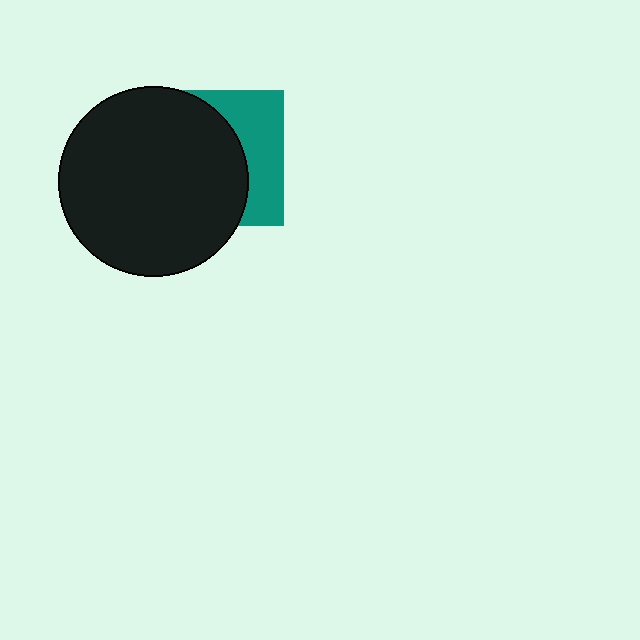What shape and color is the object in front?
The object in front is a black circle.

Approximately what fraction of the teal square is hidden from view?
Roughly 65% of the teal square is hidden behind the black circle.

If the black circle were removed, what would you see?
You would see the complete teal square.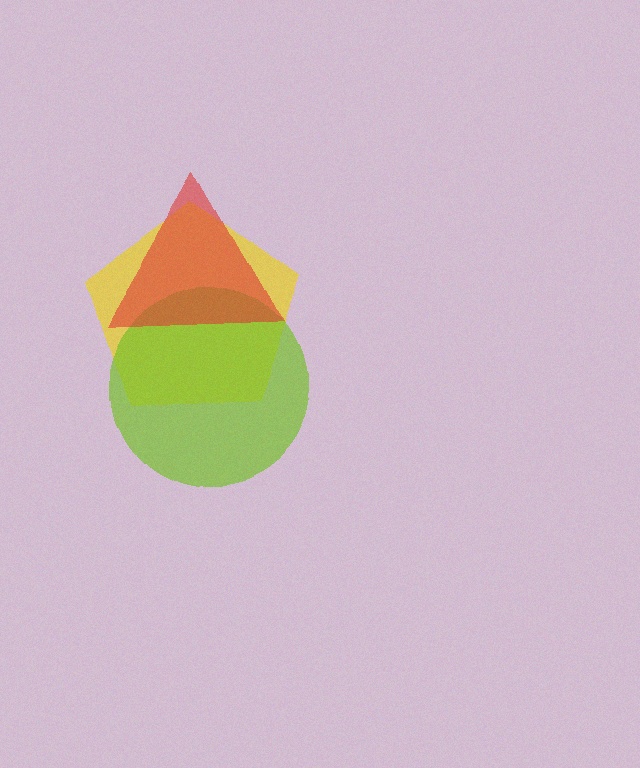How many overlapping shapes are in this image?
There are 3 overlapping shapes in the image.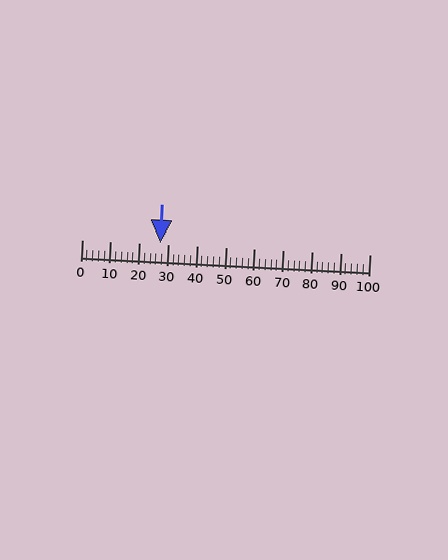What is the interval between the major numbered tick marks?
The major tick marks are spaced 10 units apart.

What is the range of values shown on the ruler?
The ruler shows values from 0 to 100.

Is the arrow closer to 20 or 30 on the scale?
The arrow is closer to 30.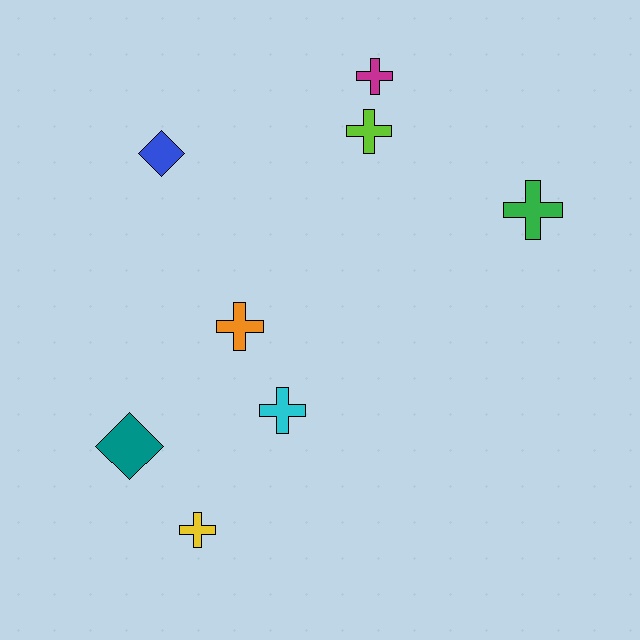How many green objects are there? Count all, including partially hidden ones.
There is 1 green object.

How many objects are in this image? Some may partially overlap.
There are 8 objects.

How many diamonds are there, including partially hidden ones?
There are 2 diamonds.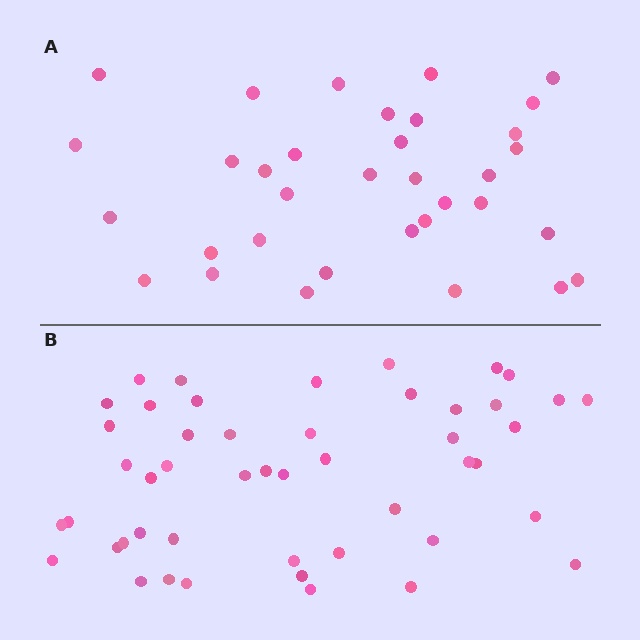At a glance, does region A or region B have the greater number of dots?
Region B (the bottom region) has more dots.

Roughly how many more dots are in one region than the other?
Region B has approximately 15 more dots than region A.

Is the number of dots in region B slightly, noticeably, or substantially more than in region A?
Region B has noticeably more, but not dramatically so. The ratio is roughly 1.4 to 1.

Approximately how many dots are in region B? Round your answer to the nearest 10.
About 50 dots. (The exact count is 48, which rounds to 50.)